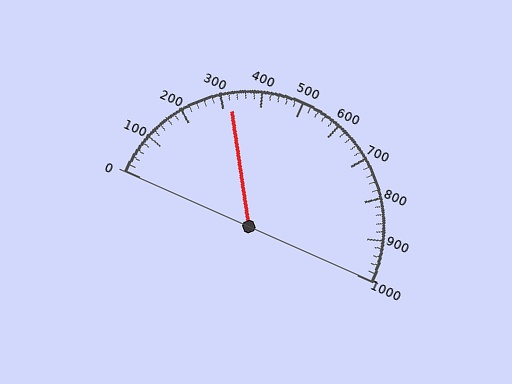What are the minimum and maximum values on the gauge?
The gauge ranges from 0 to 1000.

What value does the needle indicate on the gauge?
The needle indicates approximately 320.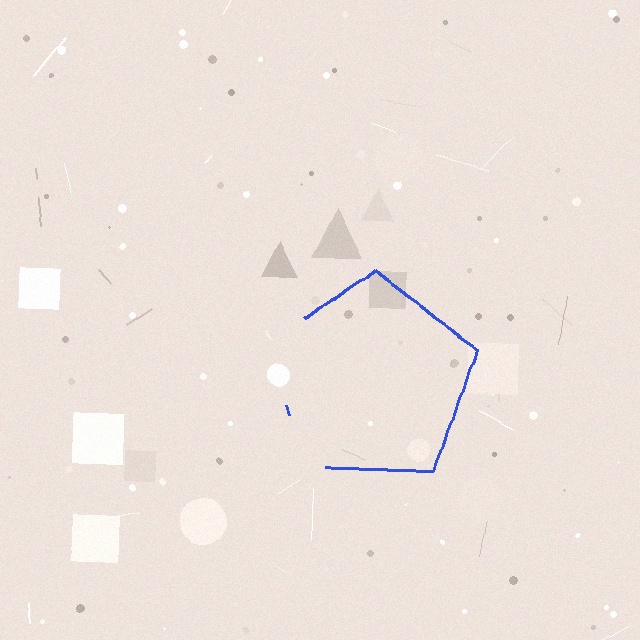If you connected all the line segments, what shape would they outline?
They would outline a pentagon.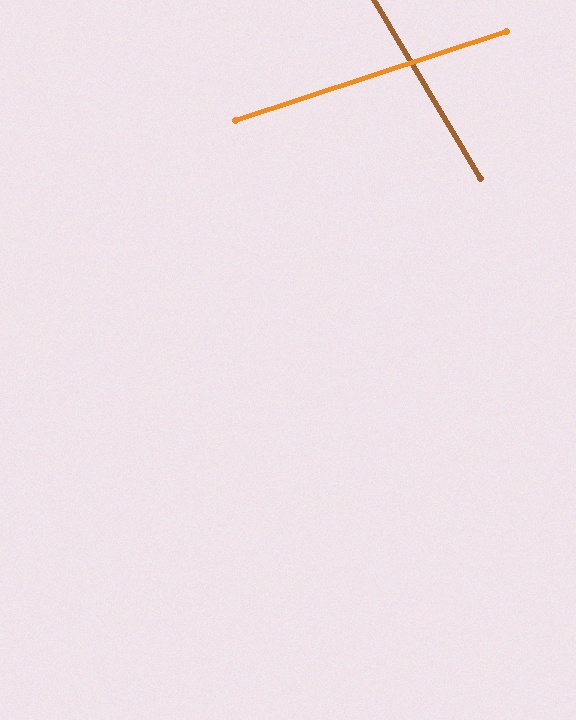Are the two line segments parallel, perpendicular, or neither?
Neither parallel nor perpendicular — they differ by about 78°.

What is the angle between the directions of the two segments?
Approximately 78 degrees.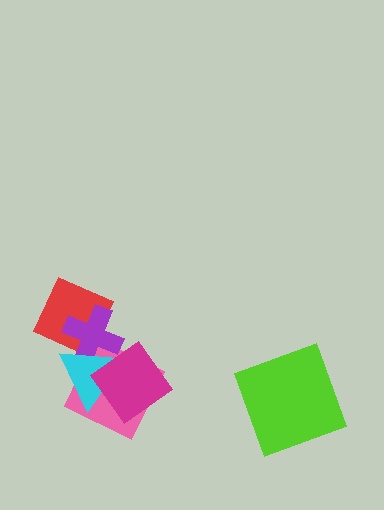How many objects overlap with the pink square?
3 objects overlap with the pink square.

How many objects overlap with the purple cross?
4 objects overlap with the purple cross.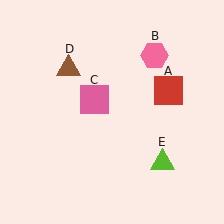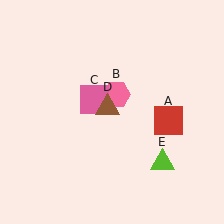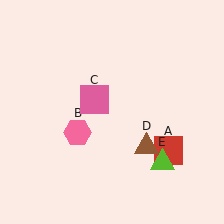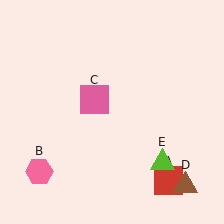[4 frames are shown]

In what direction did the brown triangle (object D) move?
The brown triangle (object D) moved down and to the right.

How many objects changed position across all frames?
3 objects changed position: red square (object A), pink hexagon (object B), brown triangle (object D).